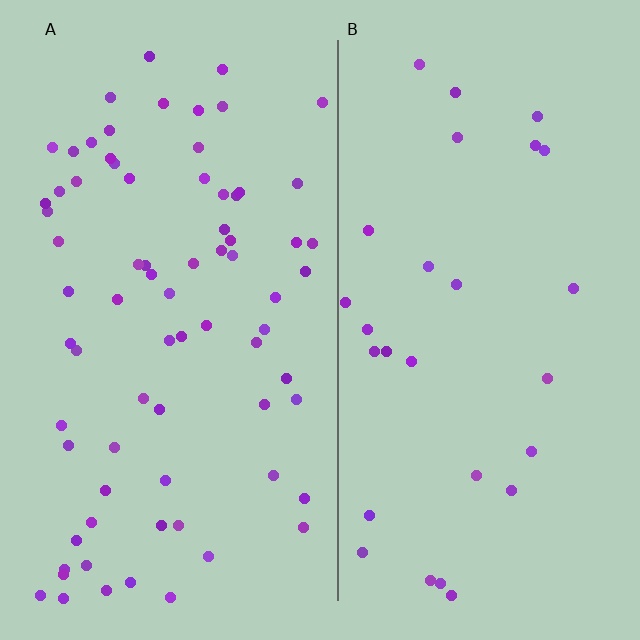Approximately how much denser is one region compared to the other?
Approximately 2.7× — region A over region B.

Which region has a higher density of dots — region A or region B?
A (the left).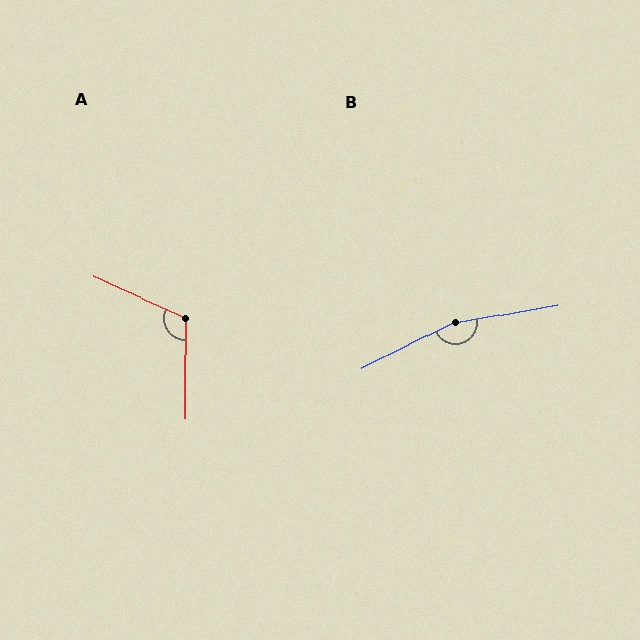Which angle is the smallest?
A, at approximately 114 degrees.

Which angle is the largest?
B, at approximately 163 degrees.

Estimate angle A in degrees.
Approximately 114 degrees.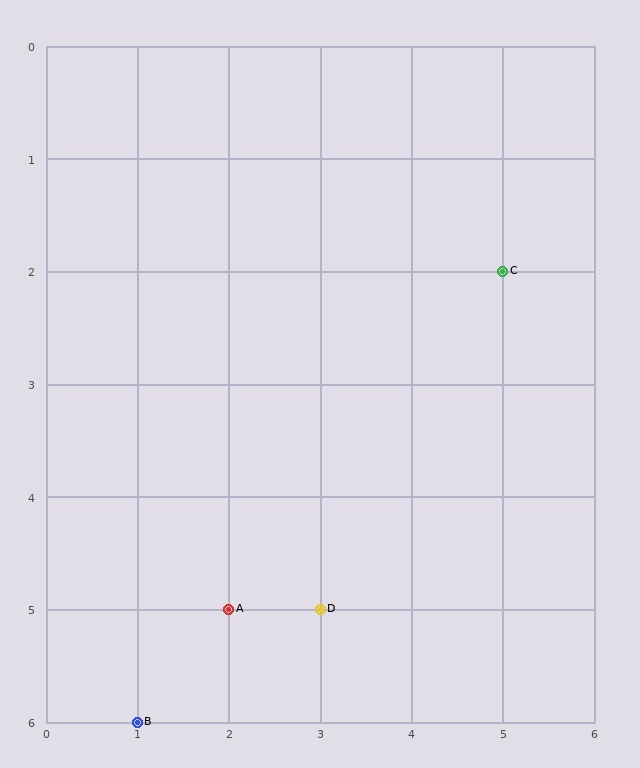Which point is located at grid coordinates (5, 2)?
Point C is at (5, 2).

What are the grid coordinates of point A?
Point A is at grid coordinates (2, 5).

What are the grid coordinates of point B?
Point B is at grid coordinates (1, 6).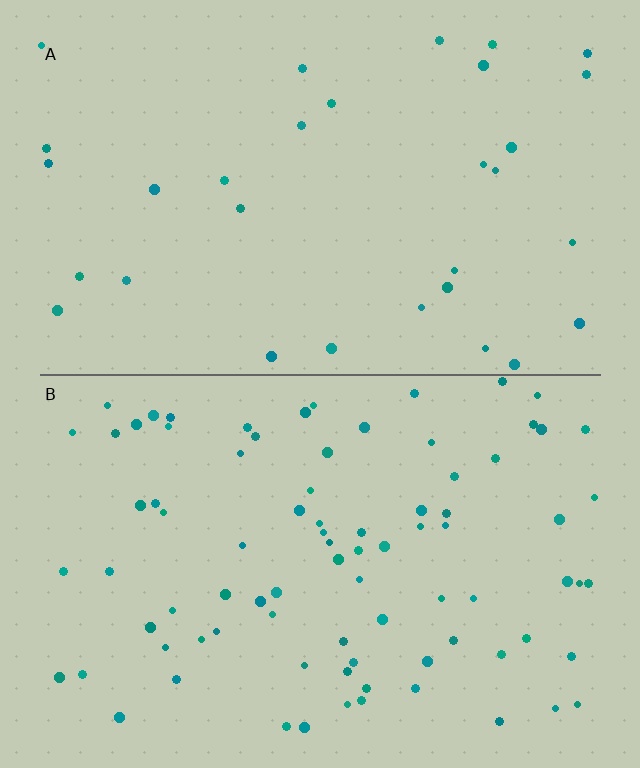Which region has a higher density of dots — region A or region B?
B (the bottom).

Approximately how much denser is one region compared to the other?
Approximately 2.7× — region B over region A.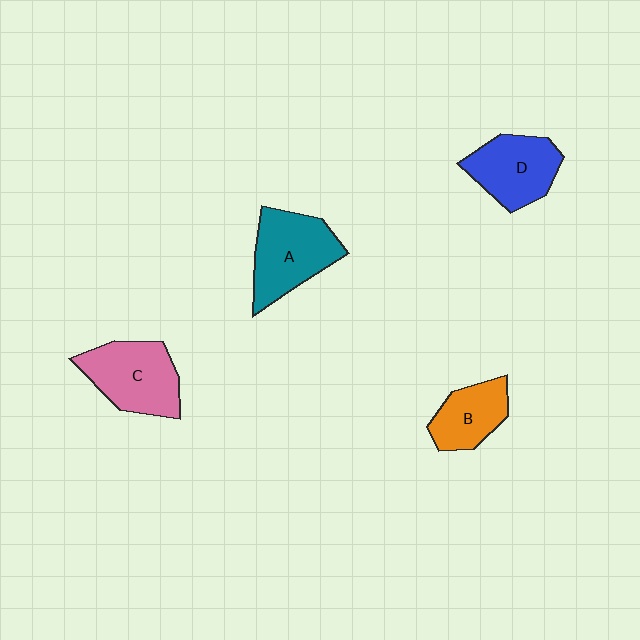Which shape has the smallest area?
Shape B (orange).